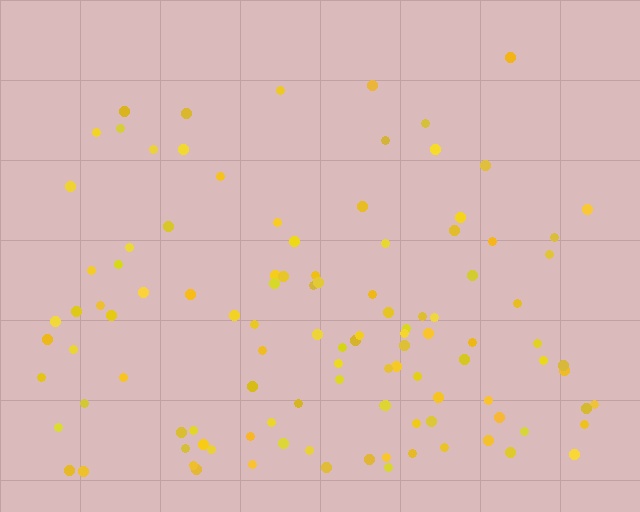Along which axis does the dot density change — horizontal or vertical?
Vertical.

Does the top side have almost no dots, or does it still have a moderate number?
Still a moderate number, just noticeably fewer than the bottom.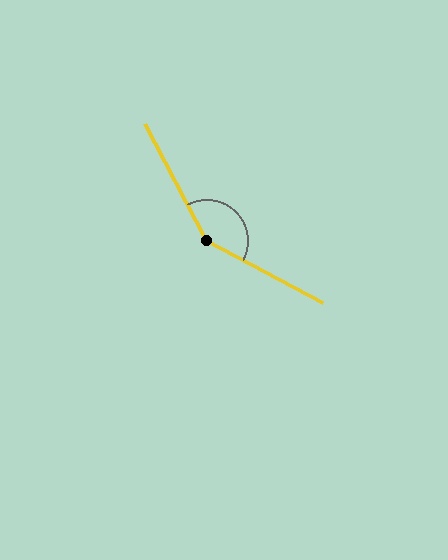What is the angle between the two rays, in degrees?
Approximately 146 degrees.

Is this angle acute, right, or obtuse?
It is obtuse.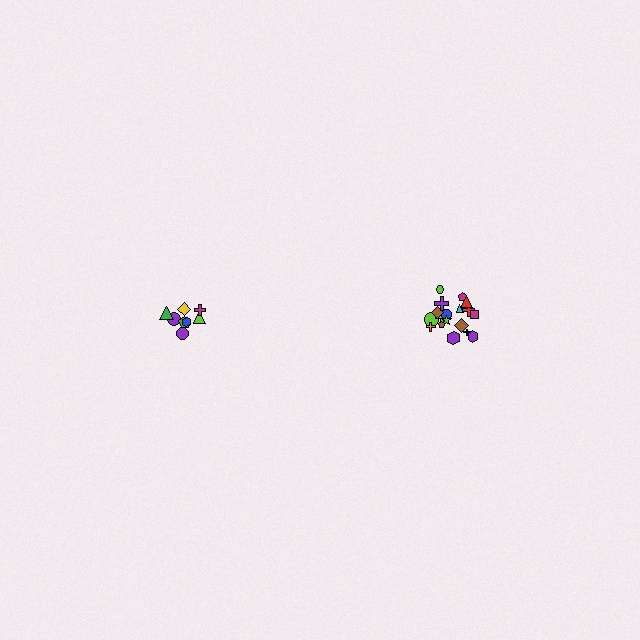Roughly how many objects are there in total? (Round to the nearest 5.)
Roughly 25 objects in total.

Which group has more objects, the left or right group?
The right group.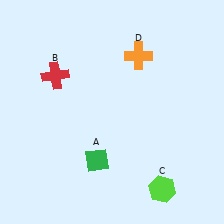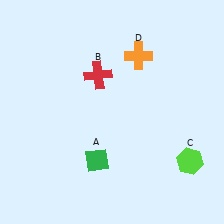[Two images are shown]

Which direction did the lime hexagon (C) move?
The lime hexagon (C) moved up.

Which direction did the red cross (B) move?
The red cross (B) moved right.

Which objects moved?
The objects that moved are: the red cross (B), the lime hexagon (C).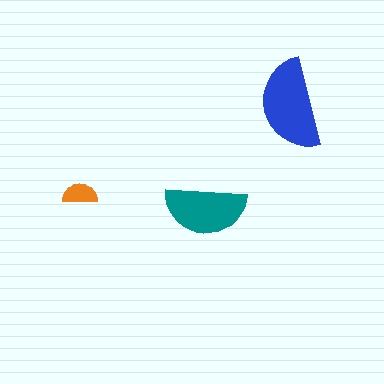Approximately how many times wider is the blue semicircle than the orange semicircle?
About 2.5 times wider.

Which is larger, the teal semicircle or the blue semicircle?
The blue one.